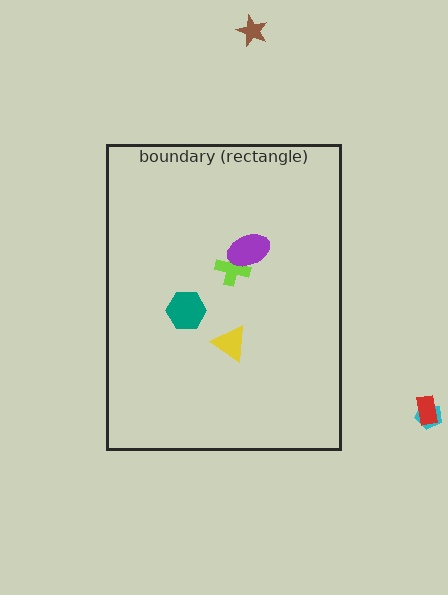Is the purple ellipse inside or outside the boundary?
Inside.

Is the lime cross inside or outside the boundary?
Inside.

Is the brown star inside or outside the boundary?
Outside.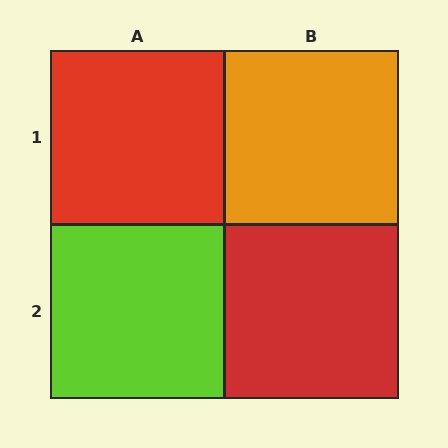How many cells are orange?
1 cell is orange.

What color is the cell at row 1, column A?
Red.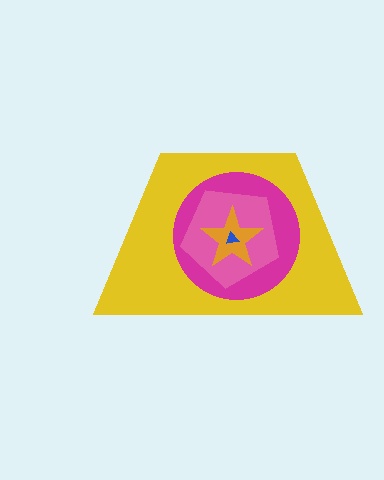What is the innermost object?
The blue triangle.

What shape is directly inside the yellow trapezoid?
The magenta circle.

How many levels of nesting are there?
5.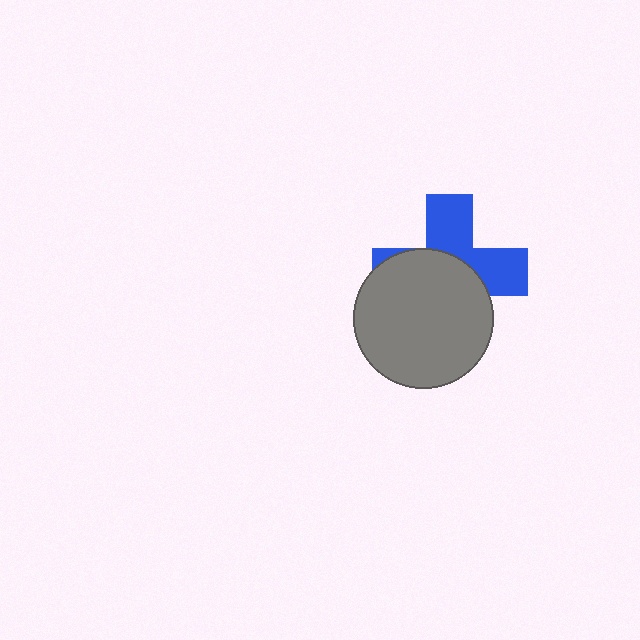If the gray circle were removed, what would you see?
You would see the complete blue cross.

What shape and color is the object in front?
The object in front is a gray circle.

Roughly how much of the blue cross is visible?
A small part of it is visible (roughly 45%).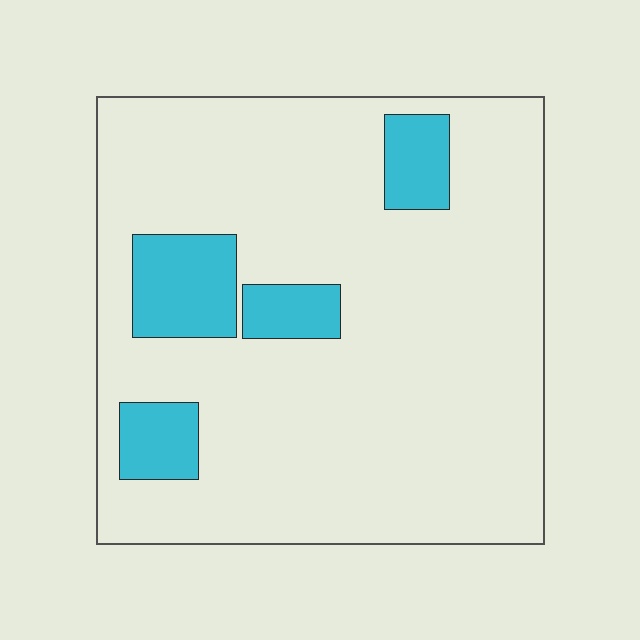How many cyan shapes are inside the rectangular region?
4.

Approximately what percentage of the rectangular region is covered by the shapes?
Approximately 15%.